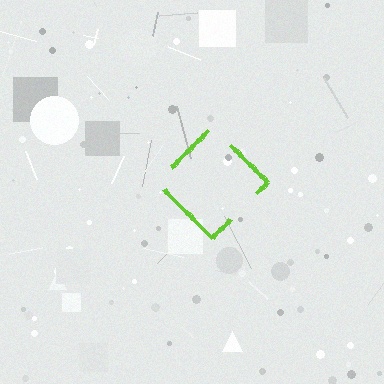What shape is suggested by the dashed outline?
The dashed outline suggests a diamond.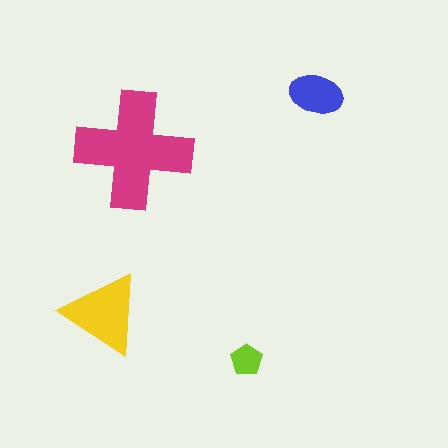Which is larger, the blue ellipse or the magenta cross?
The magenta cross.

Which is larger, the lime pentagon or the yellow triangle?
The yellow triangle.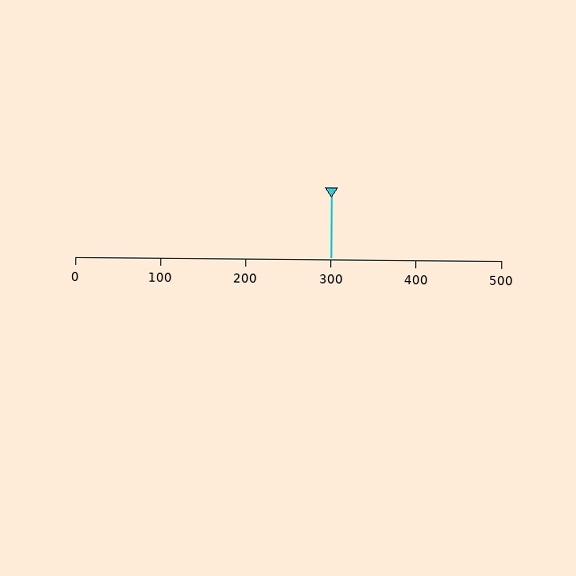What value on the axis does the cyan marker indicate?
The marker indicates approximately 300.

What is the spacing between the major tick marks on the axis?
The major ticks are spaced 100 apart.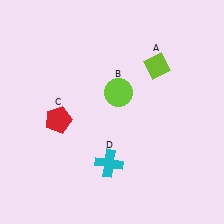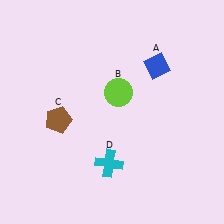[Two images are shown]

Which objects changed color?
A changed from lime to blue. C changed from red to brown.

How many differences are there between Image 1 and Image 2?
There are 2 differences between the two images.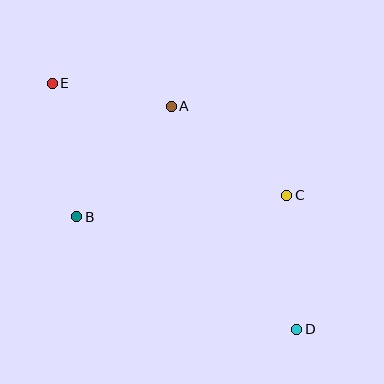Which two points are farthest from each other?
Points D and E are farthest from each other.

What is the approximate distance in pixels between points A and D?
The distance between A and D is approximately 256 pixels.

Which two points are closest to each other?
Points A and E are closest to each other.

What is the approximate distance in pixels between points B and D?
The distance between B and D is approximately 247 pixels.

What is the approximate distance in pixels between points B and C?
The distance between B and C is approximately 211 pixels.